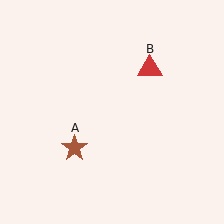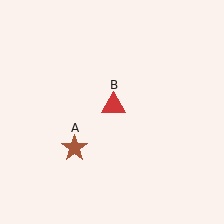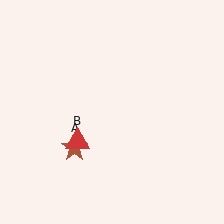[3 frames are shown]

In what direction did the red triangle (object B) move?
The red triangle (object B) moved down and to the left.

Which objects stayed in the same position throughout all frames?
Brown star (object A) remained stationary.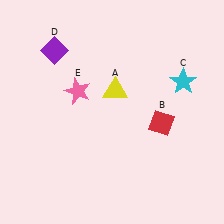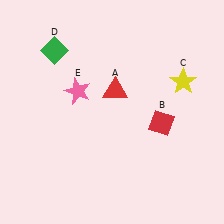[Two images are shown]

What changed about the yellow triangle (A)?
In Image 1, A is yellow. In Image 2, it changed to red.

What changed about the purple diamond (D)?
In Image 1, D is purple. In Image 2, it changed to green.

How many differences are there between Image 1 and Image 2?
There are 3 differences between the two images.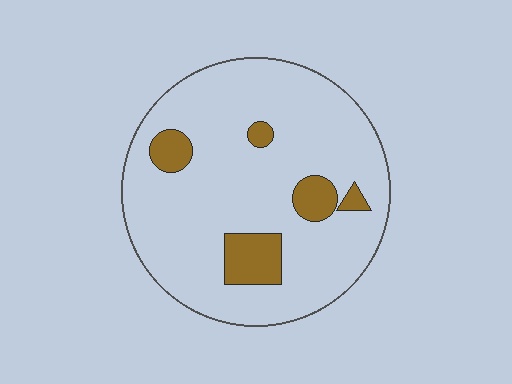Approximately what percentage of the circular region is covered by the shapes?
Approximately 15%.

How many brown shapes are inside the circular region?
5.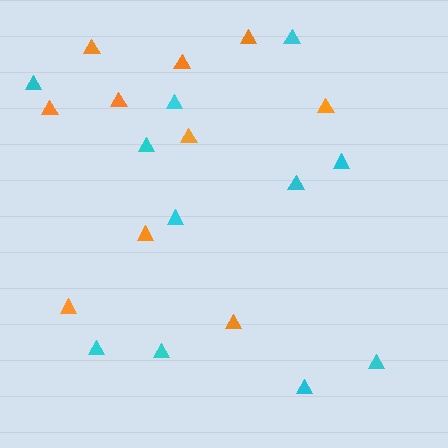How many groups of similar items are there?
There are 2 groups: one group of orange triangles (10) and one group of cyan triangles (11).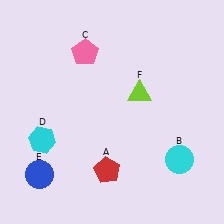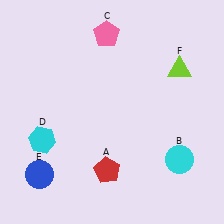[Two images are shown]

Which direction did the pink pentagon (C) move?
The pink pentagon (C) moved right.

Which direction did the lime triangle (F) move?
The lime triangle (F) moved right.